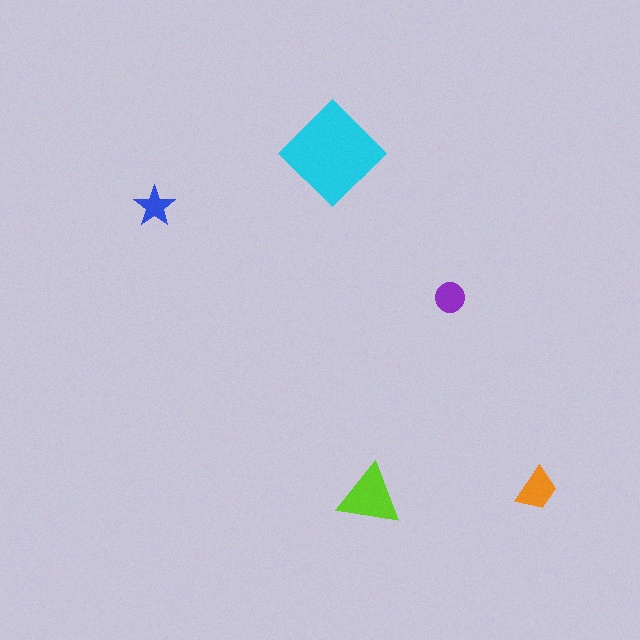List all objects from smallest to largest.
The blue star, the purple circle, the orange trapezoid, the lime triangle, the cyan diamond.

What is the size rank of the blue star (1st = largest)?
5th.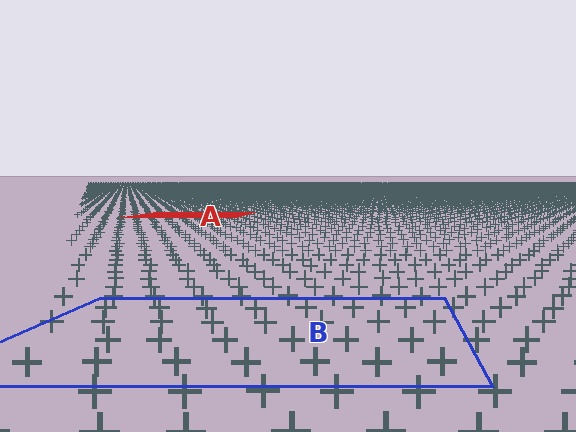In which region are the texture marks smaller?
The texture marks are smaller in region A, because it is farther away.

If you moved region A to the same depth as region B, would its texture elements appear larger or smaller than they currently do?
They would appear larger. At a closer depth, the same texture elements are projected at a bigger on-screen size.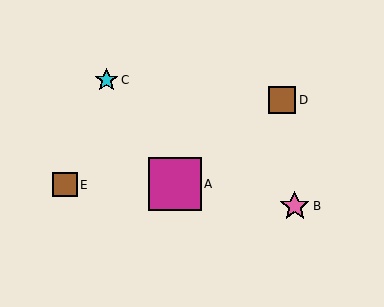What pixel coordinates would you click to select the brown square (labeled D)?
Click at (282, 100) to select the brown square D.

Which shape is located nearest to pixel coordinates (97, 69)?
The cyan star (labeled C) at (106, 80) is nearest to that location.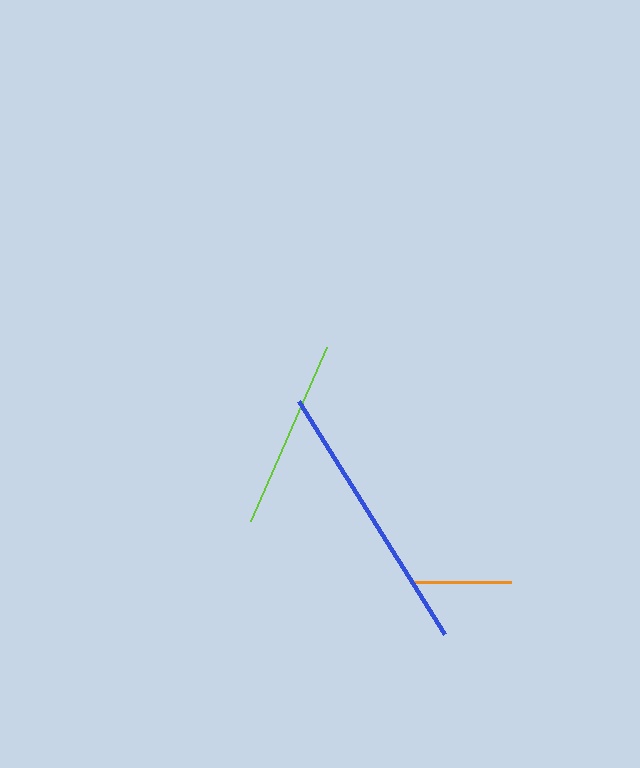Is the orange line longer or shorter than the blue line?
The blue line is longer than the orange line.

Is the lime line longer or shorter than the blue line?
The blue line is longer than the lime line.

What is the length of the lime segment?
The lime segment is approximately 190 pixels long.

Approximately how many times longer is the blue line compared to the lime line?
The blue line is approximately 1.4 times the length of the lime line.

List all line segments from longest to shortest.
From longest to shortest: blue, lime, orange.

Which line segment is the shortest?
The orange line is the shortest at approximately 97 pixels.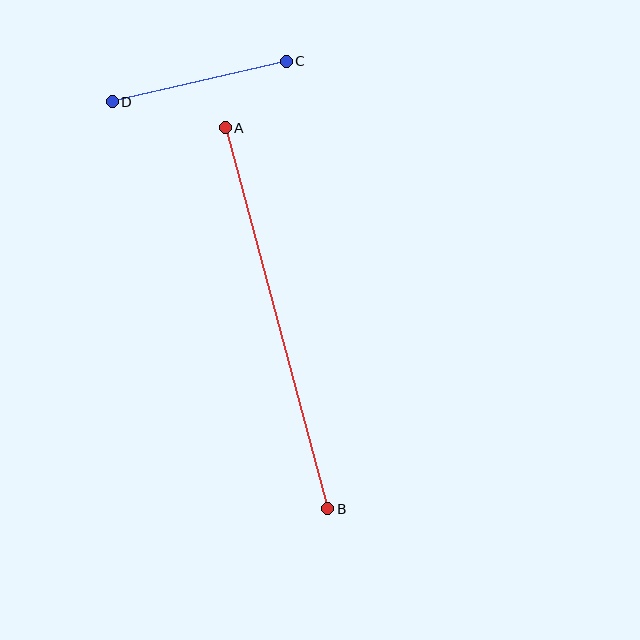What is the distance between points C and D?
The distance is approximately 179 pixels.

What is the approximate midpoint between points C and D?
The midpoint is at approximately (199, 81) pixels.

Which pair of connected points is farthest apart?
Points A and B are farthest apart.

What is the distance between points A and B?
The distance is approximately 395 pixels.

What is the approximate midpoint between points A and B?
The midpoint is at approximately (276, 318) pixels.